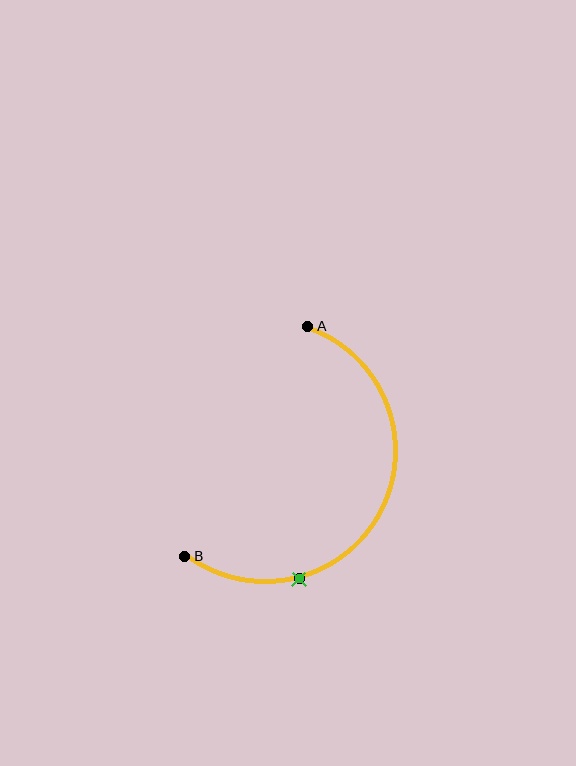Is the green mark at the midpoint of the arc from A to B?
No. The green mark lies on the arc but is closer to endpoint B. The arc midpoint would be at the point on the curve equidistant along the arc from both A and B.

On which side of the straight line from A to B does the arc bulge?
The arc bulges to the right of the straight line connecting A and B.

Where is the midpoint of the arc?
The arc midpoint is the point on the curve farthest from the straight line joining A and B. It sits to the right of that line.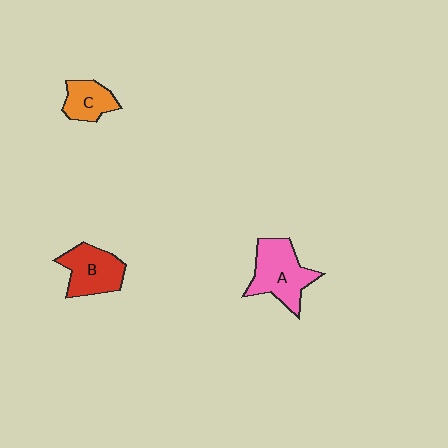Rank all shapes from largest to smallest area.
From largest to smallest: A (pink), B (red), C (orange).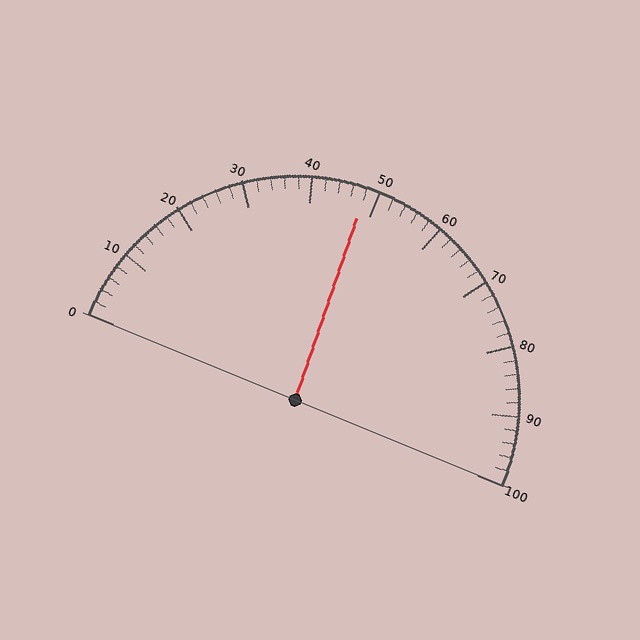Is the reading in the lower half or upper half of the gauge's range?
The reading is in the lower half of the range (0 to 100).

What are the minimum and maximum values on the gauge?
The gauge ranges from 0 to 100.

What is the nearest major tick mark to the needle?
The nearest major tick mark is 50.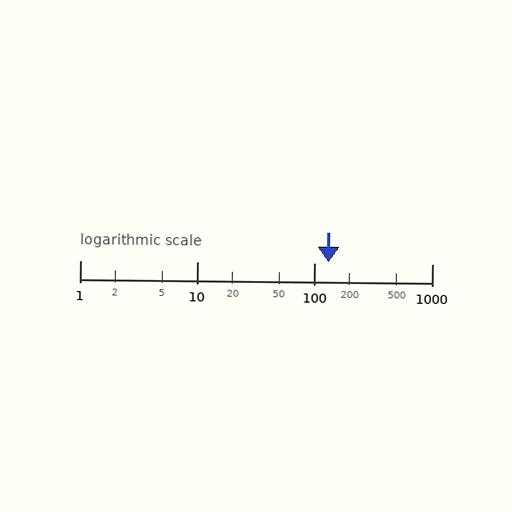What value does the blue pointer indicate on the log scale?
The pointer indicates approximately 130.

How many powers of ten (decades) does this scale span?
The scale spans 3 decades, from 1 to 1000.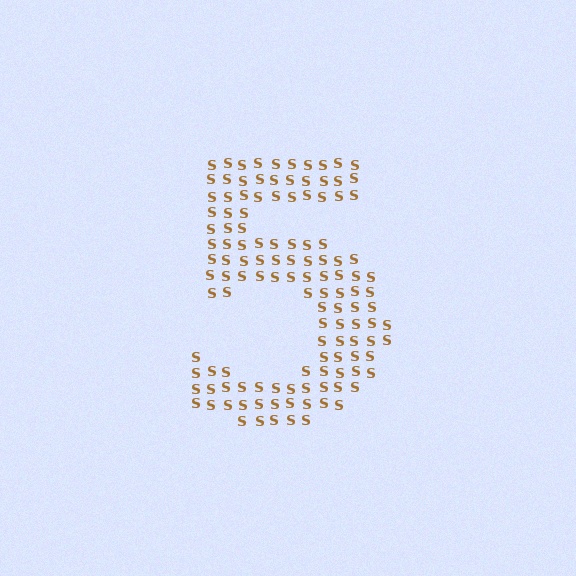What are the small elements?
The small elements are letter S's.